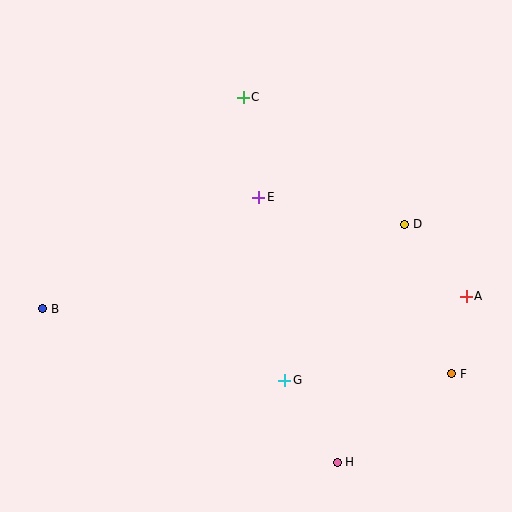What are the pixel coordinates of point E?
Point E is at (259, 197).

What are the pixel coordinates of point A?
Point A is at (466, 296).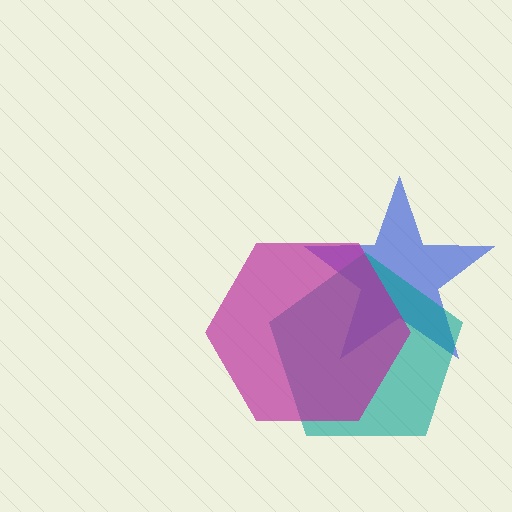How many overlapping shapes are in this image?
There are 3 overlapping shapes in the image.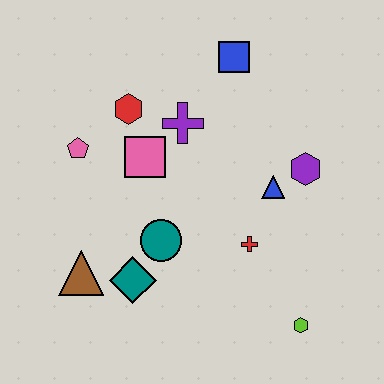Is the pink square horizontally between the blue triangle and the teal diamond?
Yes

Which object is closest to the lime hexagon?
The red cross is closest to the lime hexagon.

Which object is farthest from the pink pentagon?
The lime hexagon is farthest from the pink pentagon.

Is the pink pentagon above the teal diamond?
Yes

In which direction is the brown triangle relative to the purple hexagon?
The brown triangle is to the left of the purple hexagon.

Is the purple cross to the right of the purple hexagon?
No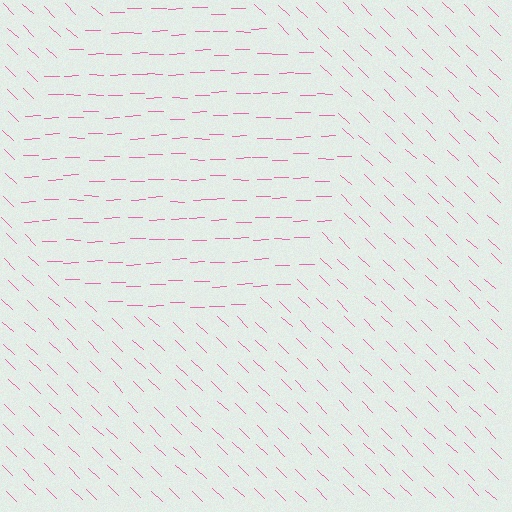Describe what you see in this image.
The image is filled with small pink line segments. A circle region in the image has lines oriented differently from the surrounding lines, creating a visible texture boundary.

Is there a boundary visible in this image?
Yes, there is a texture boundary formed by a change in line orientation.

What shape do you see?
I see a circle.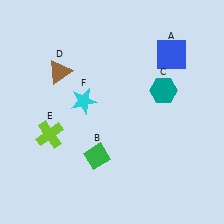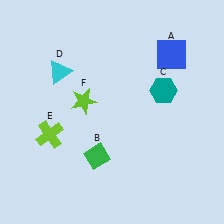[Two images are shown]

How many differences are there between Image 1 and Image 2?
There are 2 differences between the two images.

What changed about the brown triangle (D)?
In Image 1, D is brown. In Image 2, it changed to cyan.